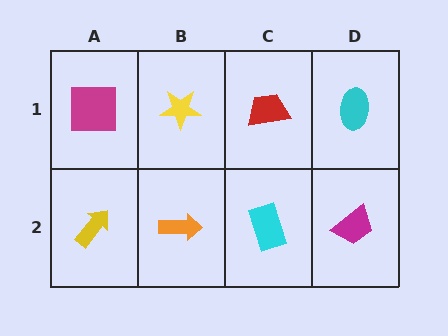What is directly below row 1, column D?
A magenta trapezoid.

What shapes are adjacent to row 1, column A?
A yellow arrow (row 2, column A), a yellow star (row 1, column B).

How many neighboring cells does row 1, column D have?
2.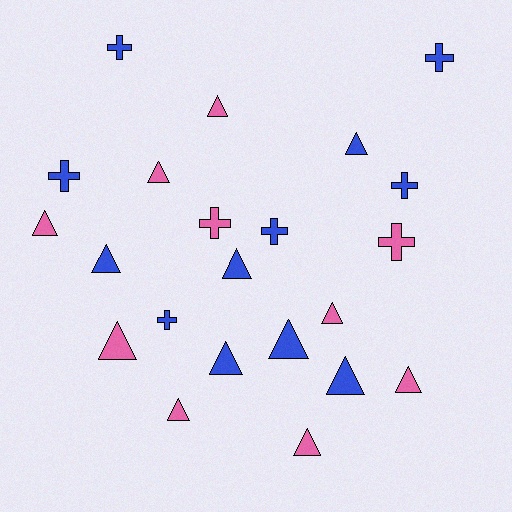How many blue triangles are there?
There are 6 blue triangles.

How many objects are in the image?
There are 22 objects.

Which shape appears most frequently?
Triangle, with 14 objects.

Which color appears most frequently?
Blue, with 12 objects.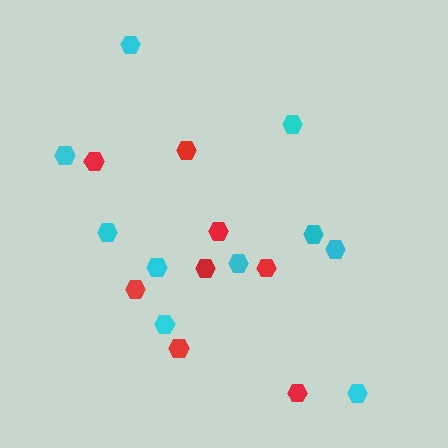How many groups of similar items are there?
There are 2 groups: one group of cyan hexagons (10) and one group of red hexagons (8).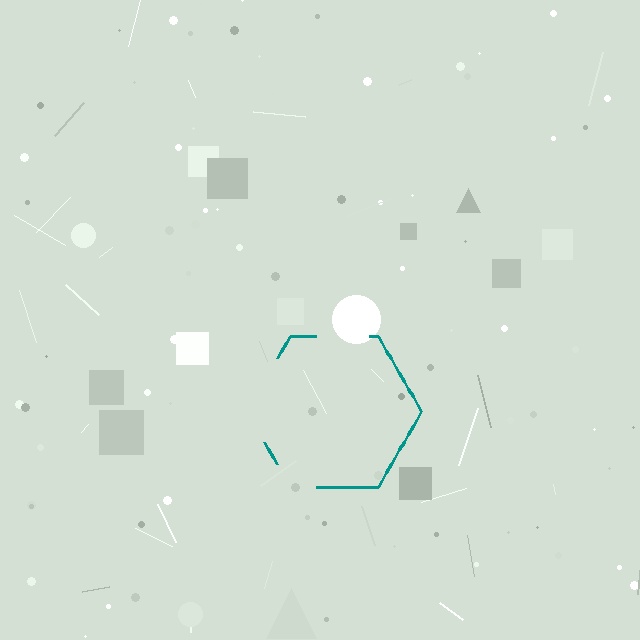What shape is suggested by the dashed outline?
The dashed outline suggests a hexagon.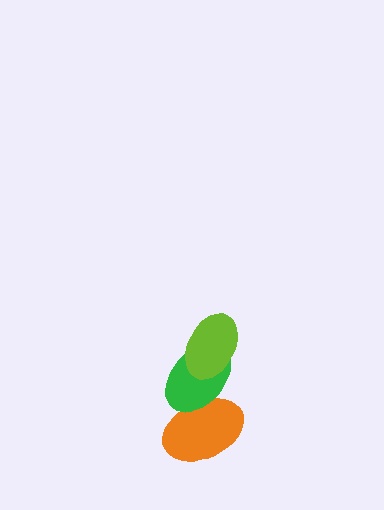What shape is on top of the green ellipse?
The lime ellipse is on top of the green ellipse.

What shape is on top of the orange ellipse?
The green ellipse is on top of the orange ellipse.